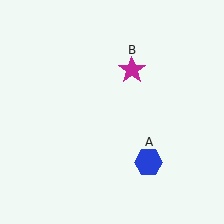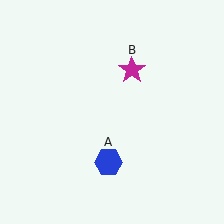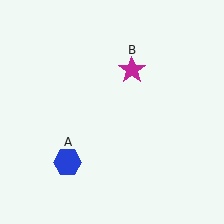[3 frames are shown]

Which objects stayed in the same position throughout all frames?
Magenta star (object B) remained stationary.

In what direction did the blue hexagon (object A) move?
The blue hexagon (object A) moved left.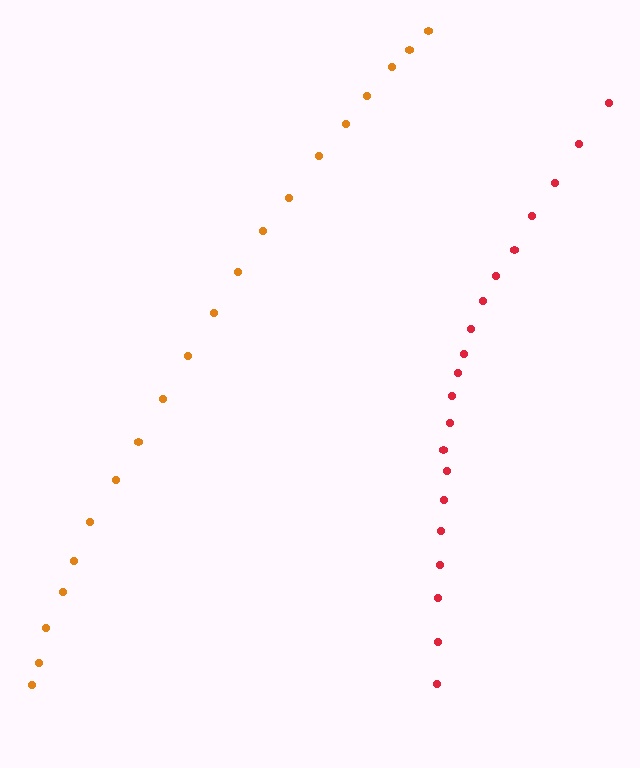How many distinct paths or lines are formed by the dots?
There are 2 distinct paths.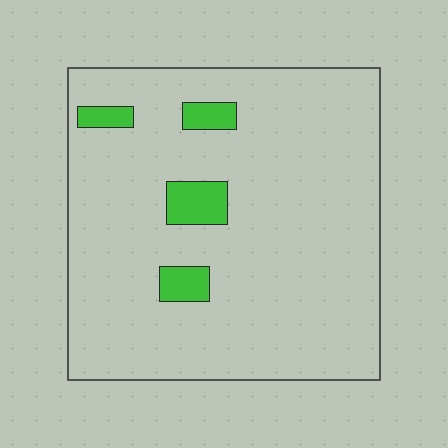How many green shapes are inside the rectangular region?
4.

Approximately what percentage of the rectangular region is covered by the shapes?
Approximately 5%.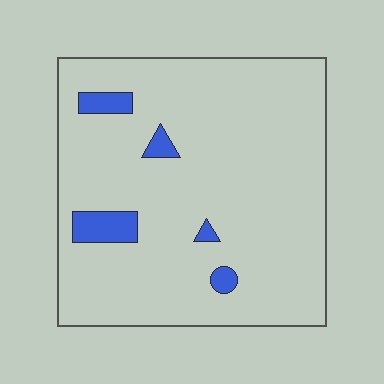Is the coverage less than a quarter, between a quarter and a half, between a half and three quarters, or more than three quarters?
Less than a quarter.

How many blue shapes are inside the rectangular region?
5.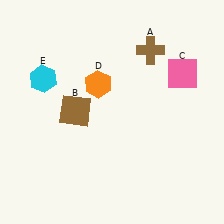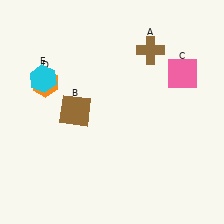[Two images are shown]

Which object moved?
The orange hexagon (D) moved left.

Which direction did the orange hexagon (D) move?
The orange hexagon (D) moved left.